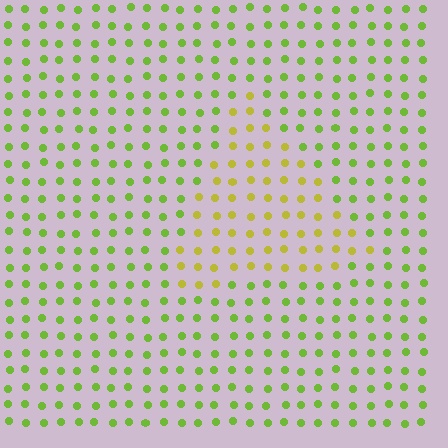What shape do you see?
I see a triangle.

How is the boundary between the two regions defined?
The boundary is defined purely by a slight shift in hue (about 34 degrees). Spacing, size, and orientation are identical on both sides.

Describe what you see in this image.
The image is filled with small lime elements in a uniform arrangement. A triangle-shaped region is visible where the elements are tinted to a slightly different hue, forming a subtle color boundary.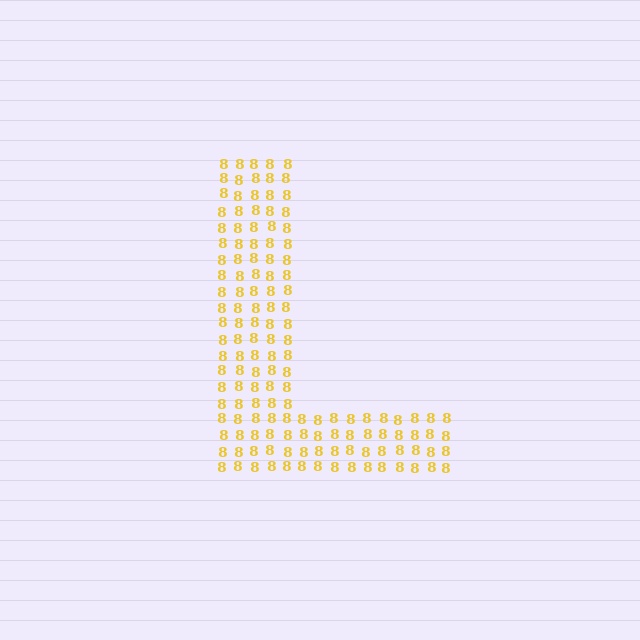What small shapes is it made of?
It is made of small digit 8's.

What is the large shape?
The large shape is the letter L.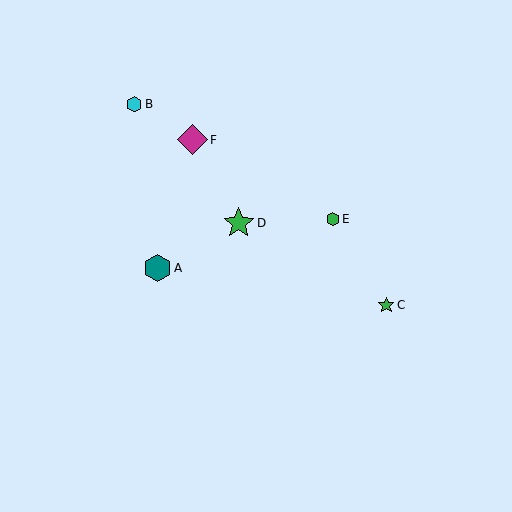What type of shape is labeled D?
Shape D is a green star.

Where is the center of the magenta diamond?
The center of the magenta diamond is at (192, 140).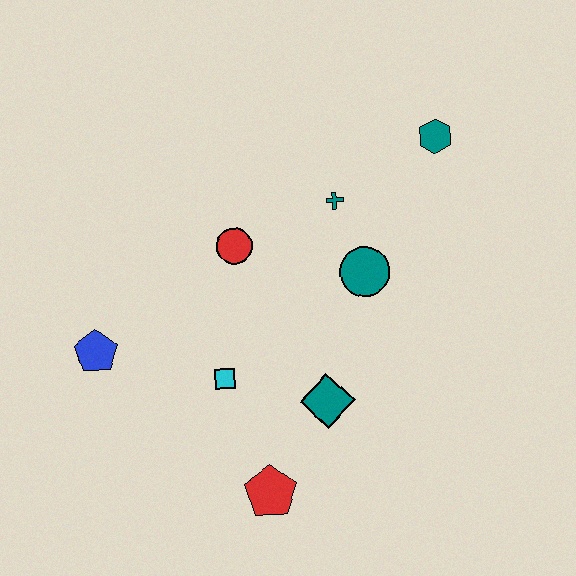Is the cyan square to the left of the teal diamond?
Yes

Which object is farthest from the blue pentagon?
The teal hexagon is farthest from the blue pentagon.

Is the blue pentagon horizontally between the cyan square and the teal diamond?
No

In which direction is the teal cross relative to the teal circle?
The teal cross is above the teal circle.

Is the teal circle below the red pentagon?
No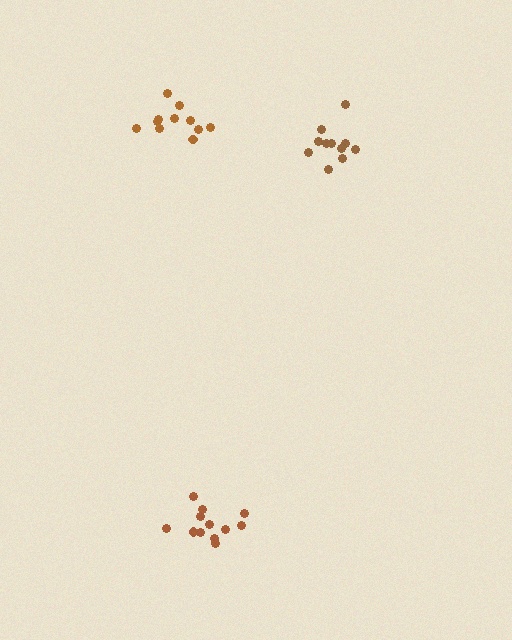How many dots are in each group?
Group 1: 11 dots, Group 2: 12 dots, Group 3: 11 dots (34 total).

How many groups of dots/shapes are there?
There are 3 groups.